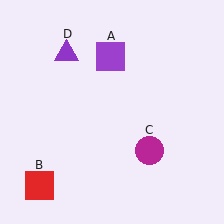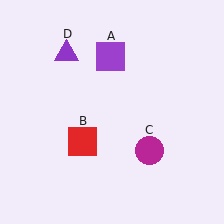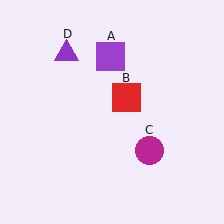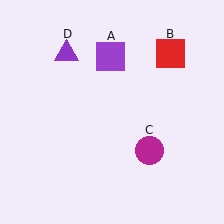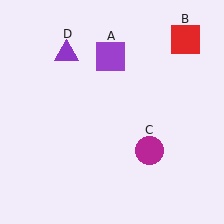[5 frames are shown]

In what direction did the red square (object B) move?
The red square (object B) moved up and to the right.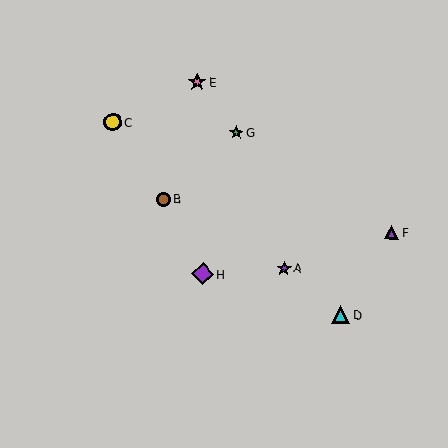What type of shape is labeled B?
Shape B is a brown circle.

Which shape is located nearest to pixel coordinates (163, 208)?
The brown circle (labeled B) at (163, 199) is nearest to that location.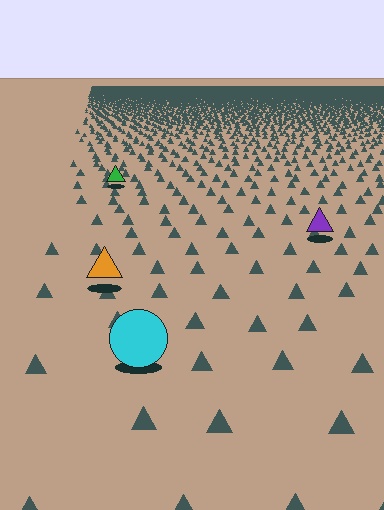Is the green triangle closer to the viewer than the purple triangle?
No. The purple triangle is closer — you can tell from the texture gradient: the ground texture is coarser near it.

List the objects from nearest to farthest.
From nearest to farthest: the cyan circle, the orange triangle, the purple triangle, the green triangle.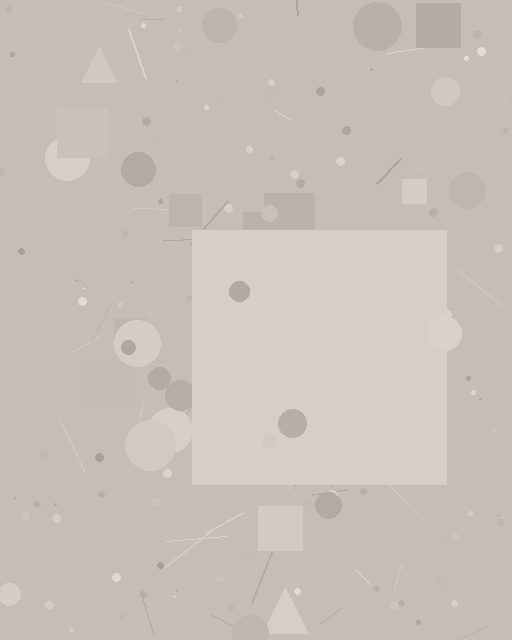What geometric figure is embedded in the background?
A square is embedded in the background.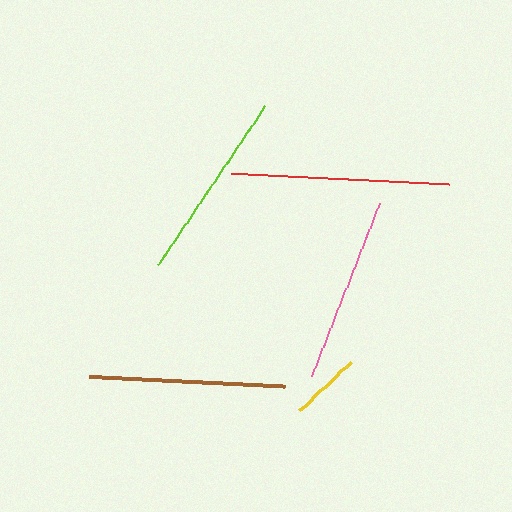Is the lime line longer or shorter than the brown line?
The brown line is longer than the lime line.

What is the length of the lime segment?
The lime segment is approximately 191 pixels long.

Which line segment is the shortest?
The yellow line is the shortest at approximately 71 pixels.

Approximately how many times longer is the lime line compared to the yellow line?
The lime line is approximately 2.7 times the length of the yellow line.